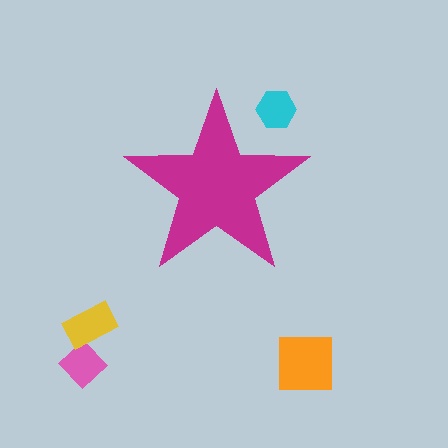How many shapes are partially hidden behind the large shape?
1 shape is partially hidden.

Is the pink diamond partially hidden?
No, the pink diamond is fully visible.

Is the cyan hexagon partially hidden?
Yes, the cyan hexagon is partially hidden behind the magenta star.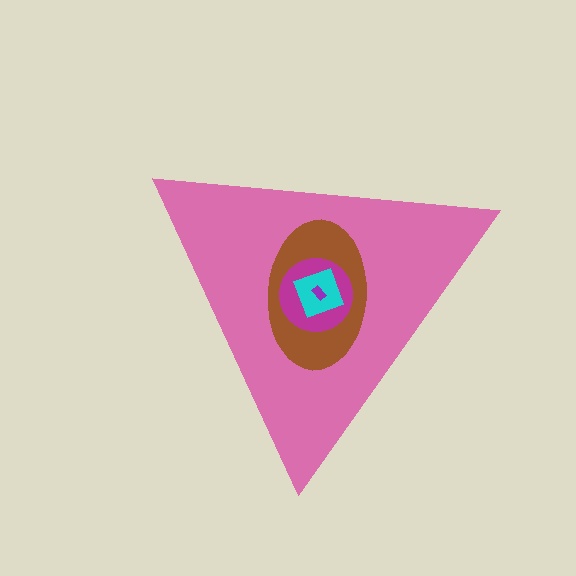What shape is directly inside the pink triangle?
The brown ellipse.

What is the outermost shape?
The pink triangle.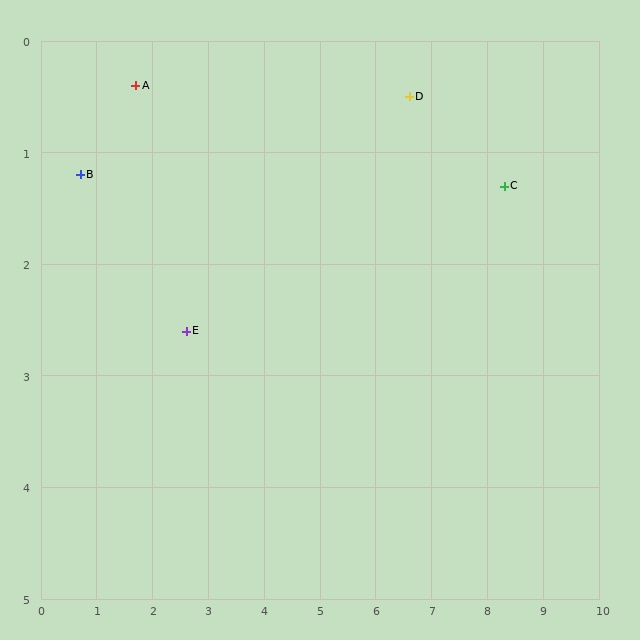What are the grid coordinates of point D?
Point D is at approximately (6.6, 0.5).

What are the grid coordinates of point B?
Point B is at approximately (0.7, 1.2).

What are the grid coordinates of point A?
Point A is at approximately (1.7, 0.4).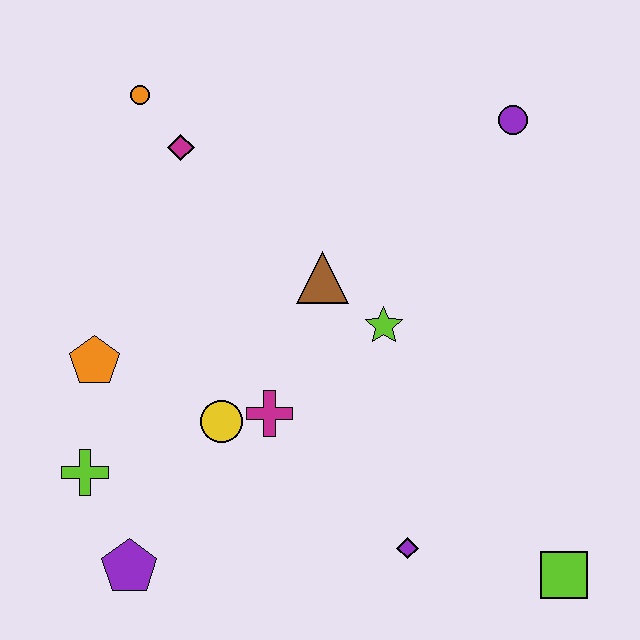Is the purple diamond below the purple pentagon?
No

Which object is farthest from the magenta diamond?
The lime square is farthest from the magenta diamond.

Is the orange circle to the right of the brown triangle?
No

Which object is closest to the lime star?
The brown triangle is closest to the lime star.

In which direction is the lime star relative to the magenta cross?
The lime star is to the right of the magenta cross.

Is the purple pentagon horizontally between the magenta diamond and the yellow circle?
No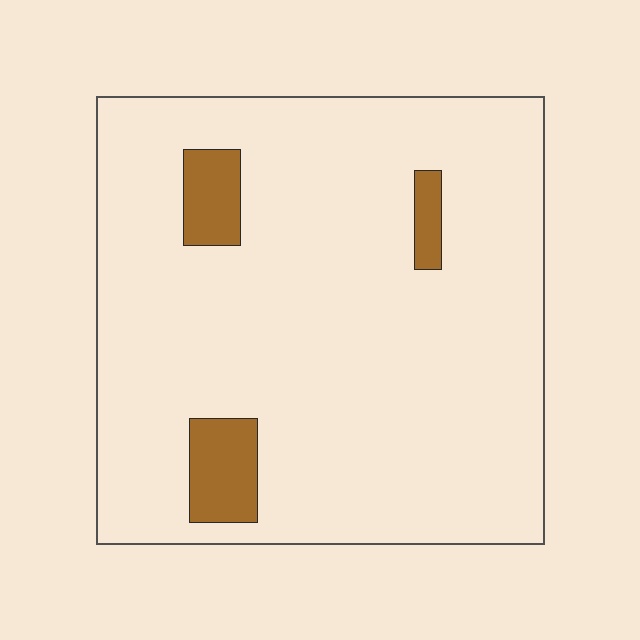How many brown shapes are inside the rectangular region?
3.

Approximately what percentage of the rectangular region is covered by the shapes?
Approximately 10%.